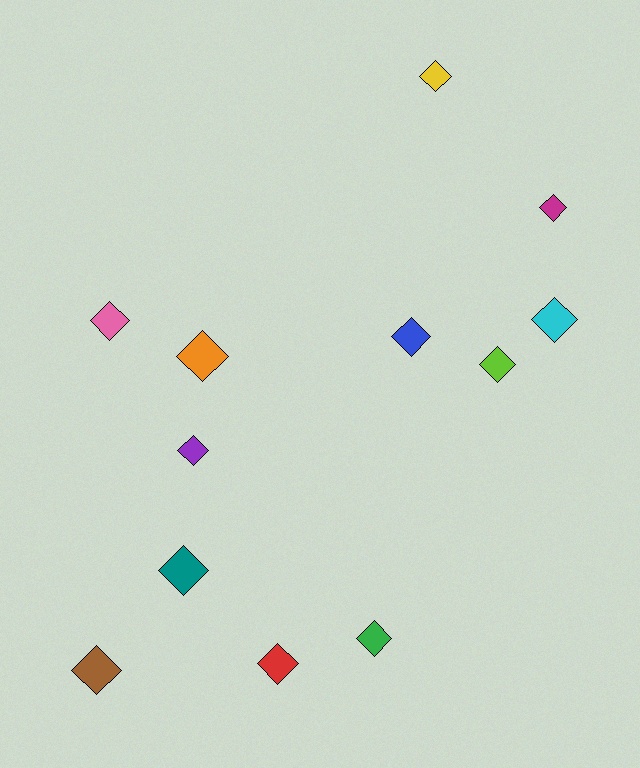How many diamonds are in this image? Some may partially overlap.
There are 12 diamonds.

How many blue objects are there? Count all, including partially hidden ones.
There is 1 blue object.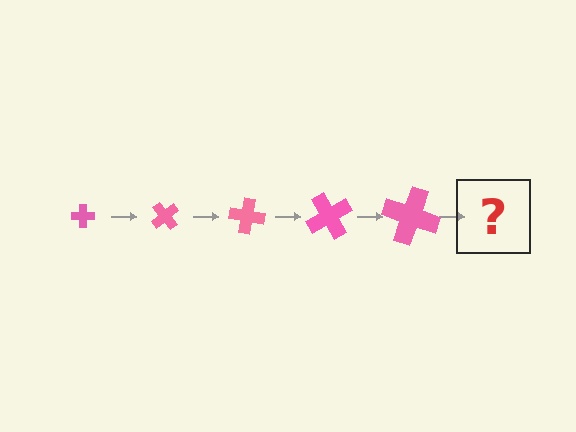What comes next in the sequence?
The next element should be a cross, larger than the previous one and rotated 250 degrees from the start.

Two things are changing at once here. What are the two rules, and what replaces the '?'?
The two rules are that the cross grows larger each step and it rotates 50 degrees each step. The '?' should be a cross, larger than the previous one and rotated 250 degrees from the start.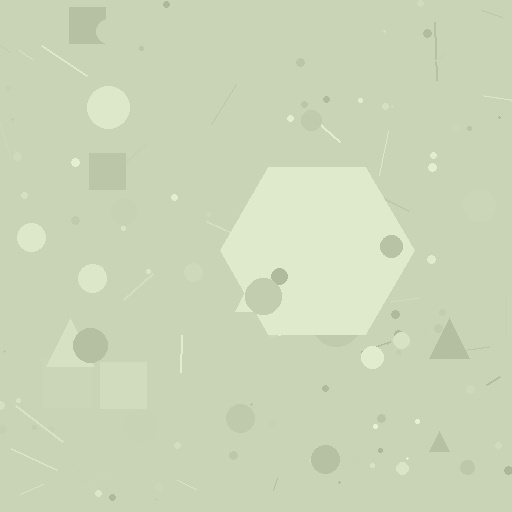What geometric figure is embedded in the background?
A hexagon is embedded in the background.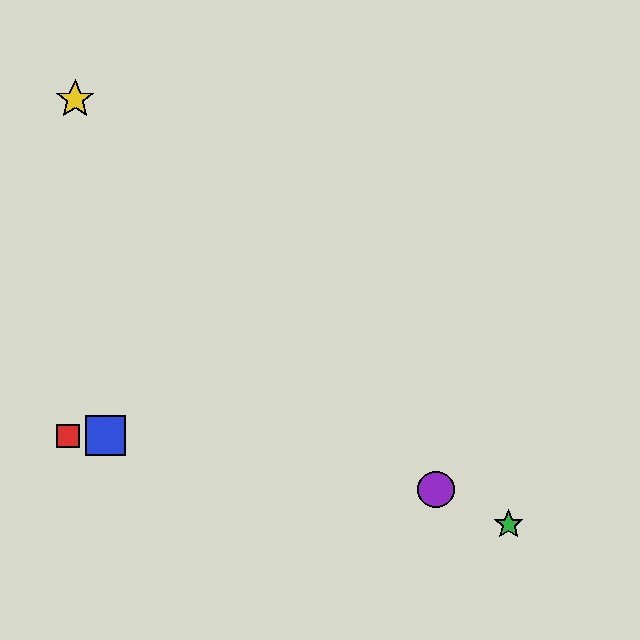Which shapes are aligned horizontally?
The red square, the blue square are aligned horizontally.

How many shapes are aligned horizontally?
2 shapes (the red square, the blue square) are aligned horizontally.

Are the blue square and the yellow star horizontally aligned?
No, the blue square is at y≈436 and the yellow star is at y≈99.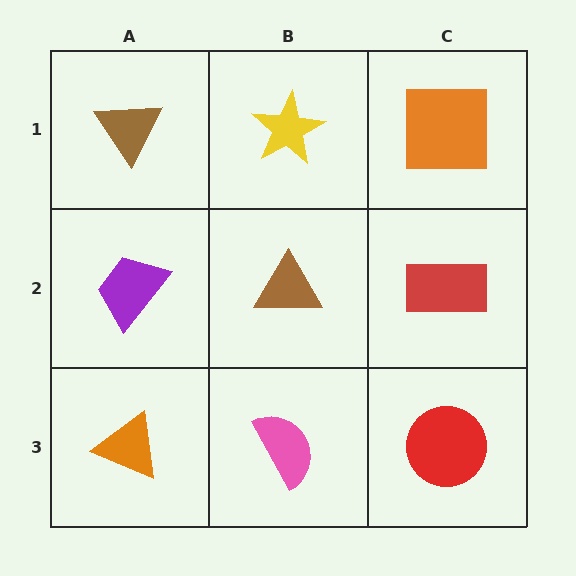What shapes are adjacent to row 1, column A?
A purple trapezoid (row 2, column A), a yellow star (row 1, column B).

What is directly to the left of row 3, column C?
A pink semicircle.